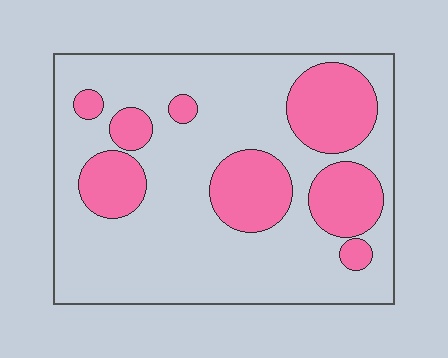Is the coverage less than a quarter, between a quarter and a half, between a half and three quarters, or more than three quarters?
Between a quarter and a half.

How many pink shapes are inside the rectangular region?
8.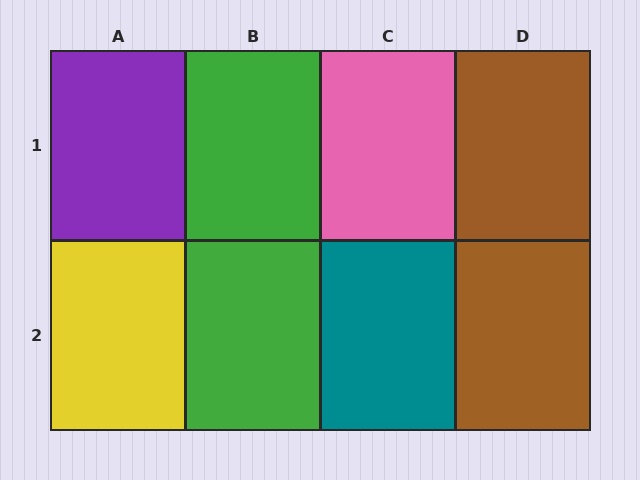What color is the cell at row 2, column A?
Yellow.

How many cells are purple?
1 cell is purple.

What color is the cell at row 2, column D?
Brown.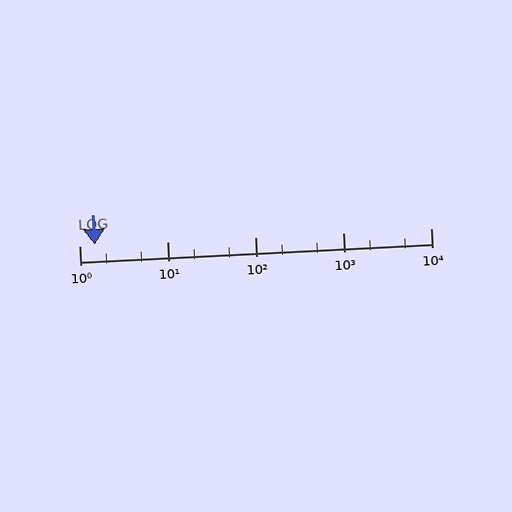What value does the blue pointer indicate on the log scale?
The pointer indicates approximately 1.5.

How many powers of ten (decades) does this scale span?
The scale spans 4 decades, from 1 to 10000.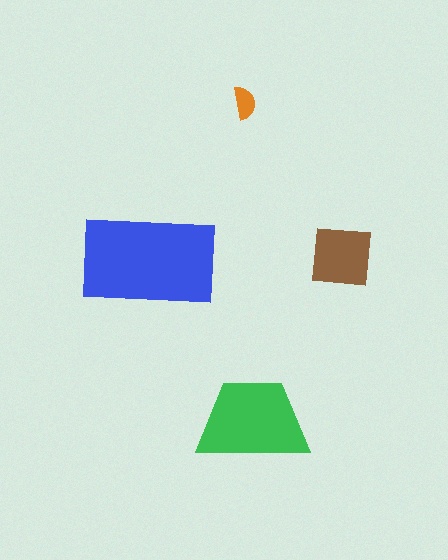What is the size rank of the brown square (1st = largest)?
3rd.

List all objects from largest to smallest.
The blue rectangle, the green trapezoid, the brown square, the orange semicircle.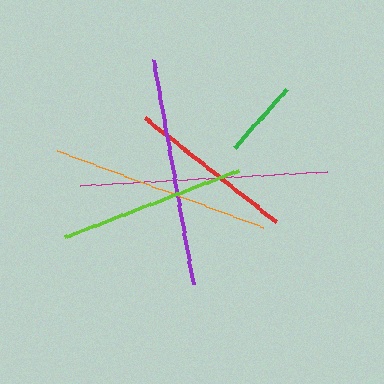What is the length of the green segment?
The green segment is approximately 78 pixels long.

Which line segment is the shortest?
The green line is the shortest at approximately 78 pixels.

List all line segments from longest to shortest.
From longest to shortest: magenta, purple, orange, lime, red, green.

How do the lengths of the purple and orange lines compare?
The purple and orange lines are approximately the same length.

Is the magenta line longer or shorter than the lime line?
The magenta line is longer than the lime line.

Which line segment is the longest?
The magenta line is the longest at approximately 247 pixels.